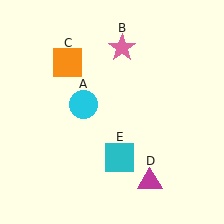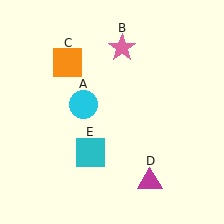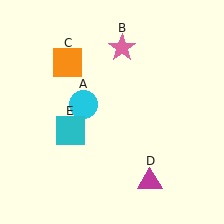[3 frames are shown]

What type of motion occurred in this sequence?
The cyan square (object E) rotated clockwise around the center of the scene.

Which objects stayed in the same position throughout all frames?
Cyan circle (object A) and pink star (object B) and orange square (object C) and magenta triangle (object D) remained stationary.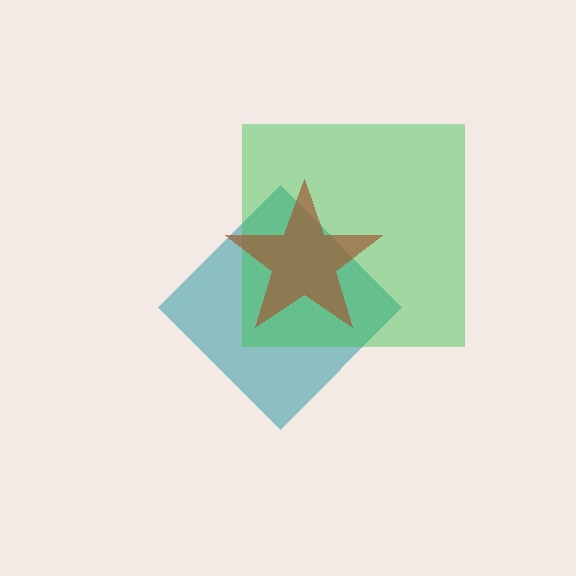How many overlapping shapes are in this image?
There are 3 overlapping shapes in the image.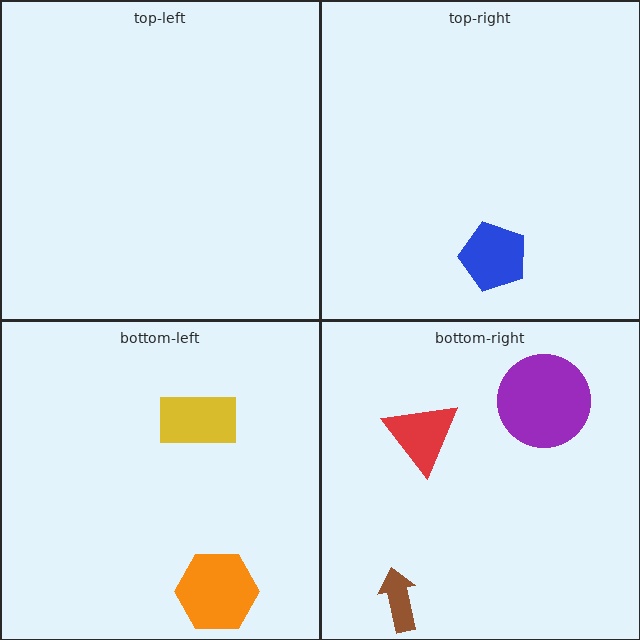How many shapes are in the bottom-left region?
2.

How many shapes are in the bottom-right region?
3.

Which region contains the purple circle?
The bottom-right region.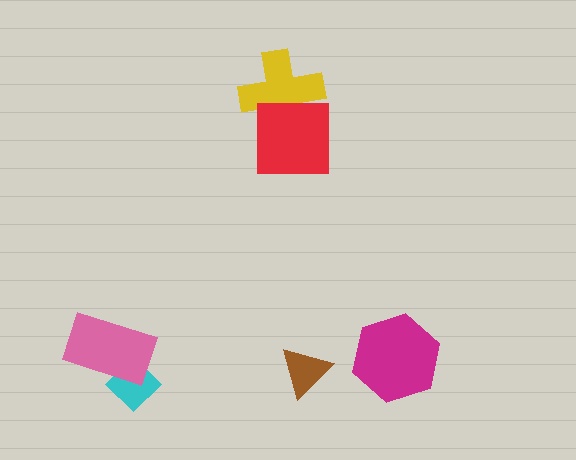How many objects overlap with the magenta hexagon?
0 objects overlap with the magenta hexagon.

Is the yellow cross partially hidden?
Yes, it is partially covered by another shape.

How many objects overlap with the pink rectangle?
1 object overlaps with the pink rectangle.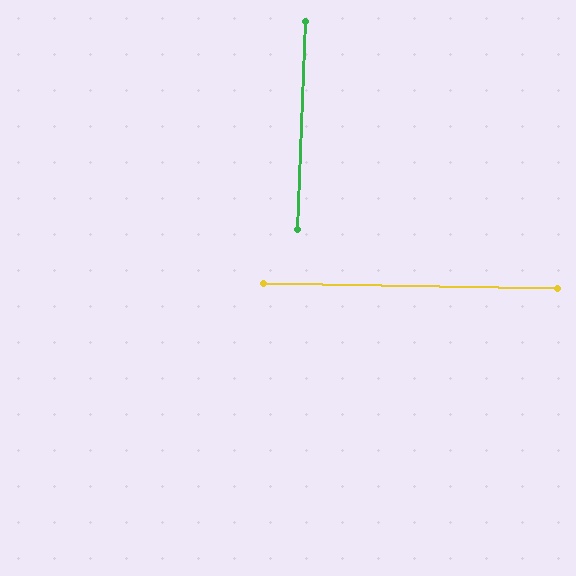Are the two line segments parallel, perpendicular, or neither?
Perpendicular — they meet at approximately 89°.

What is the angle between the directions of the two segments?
Approximately 89 degrees.